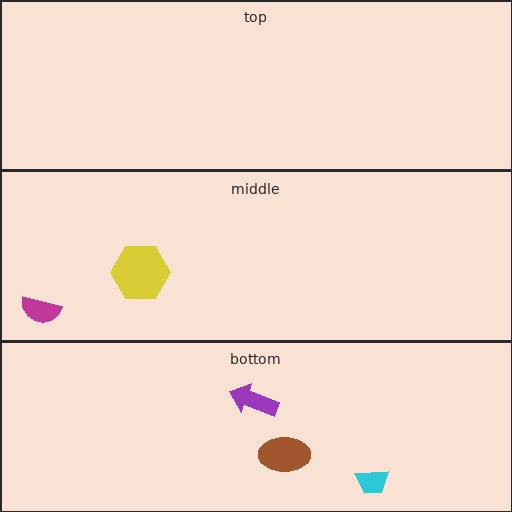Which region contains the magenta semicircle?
The middle region.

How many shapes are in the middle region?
2.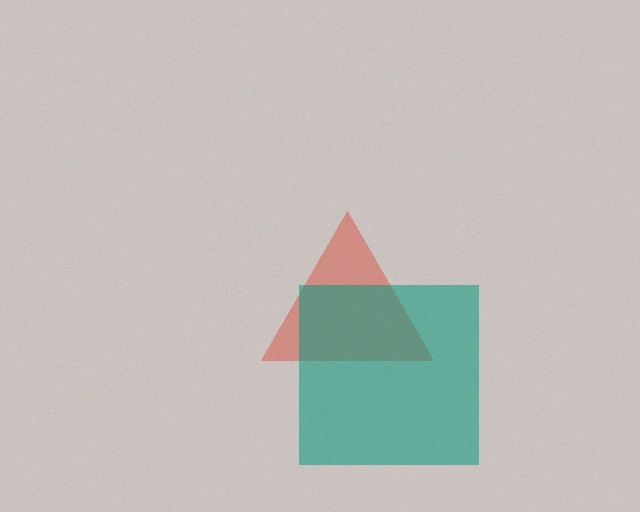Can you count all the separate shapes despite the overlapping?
Yes, there are 2 separate shapes.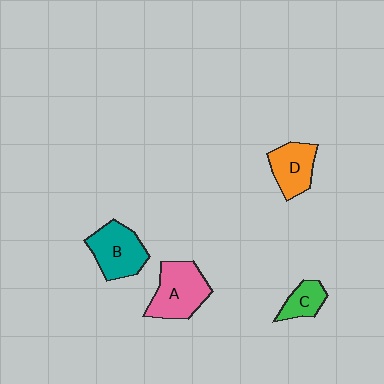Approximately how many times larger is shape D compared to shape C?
Approximately 1.5 times.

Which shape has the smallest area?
Shape C (green).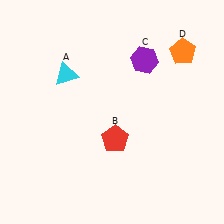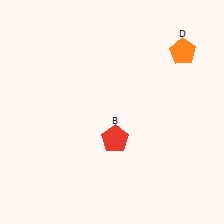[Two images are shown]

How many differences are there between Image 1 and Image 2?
There are 2 differences between the two images.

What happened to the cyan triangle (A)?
The cyan triangle (A) was removed in Image 2. It was in the top-left area of Image 1.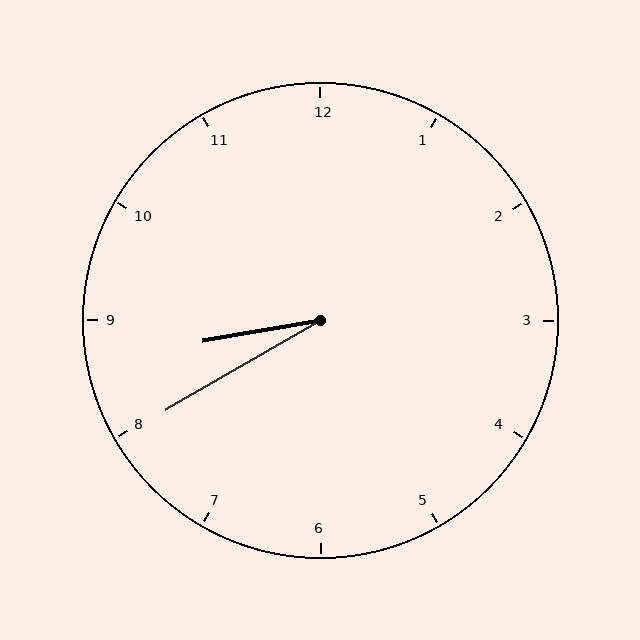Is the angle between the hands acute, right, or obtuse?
It is acute.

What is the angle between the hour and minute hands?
Approximately 20 degrees.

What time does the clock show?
8:40.